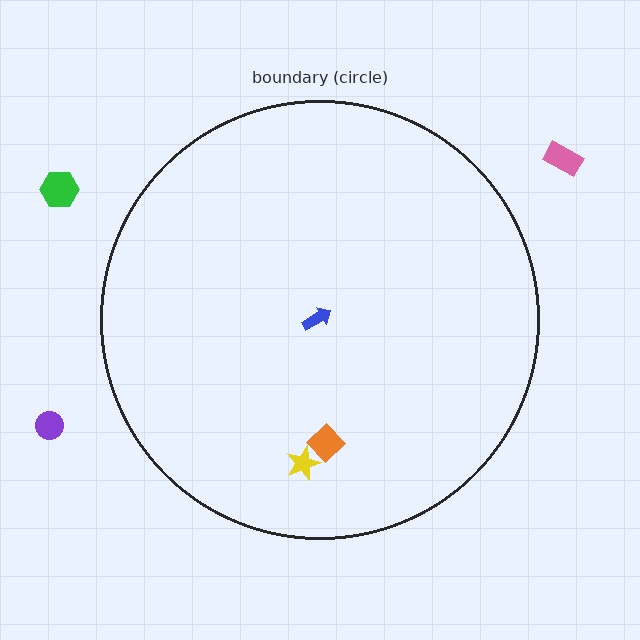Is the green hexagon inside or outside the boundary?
Outside.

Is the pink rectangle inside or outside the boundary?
Outside.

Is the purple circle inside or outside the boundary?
Outside.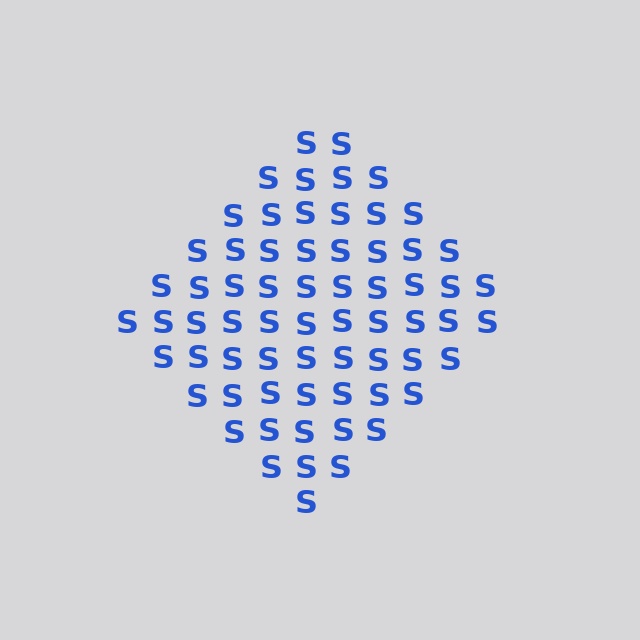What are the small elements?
The small elements are letter S's.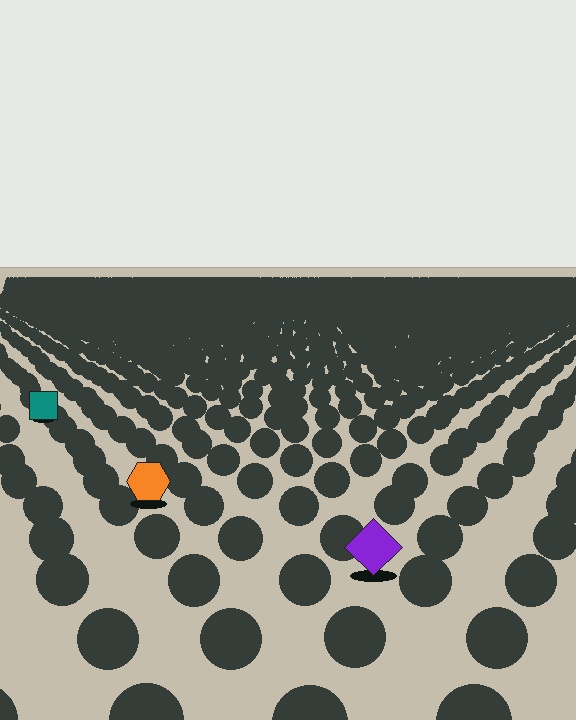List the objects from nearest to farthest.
From nearest to farthest: the purple diamond, the orange hexagon, the teal square.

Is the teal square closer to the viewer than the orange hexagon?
No. The orange hexagon is closer — you can tell from the texture gradient: the ground texture is coarser near it.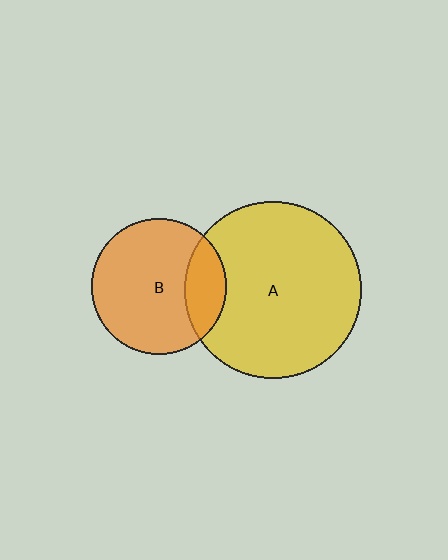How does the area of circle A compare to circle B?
Approximately 1.7 times.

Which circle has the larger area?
Circle A (yellow).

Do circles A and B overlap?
Yes.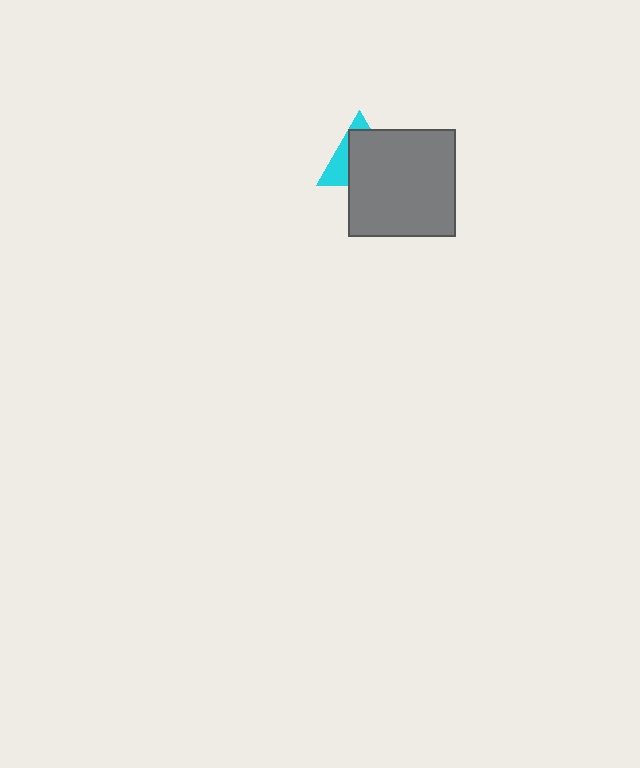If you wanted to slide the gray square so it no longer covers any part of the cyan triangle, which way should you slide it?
Slide it toward the lower-right — that is the most direct way to separate the two shapes.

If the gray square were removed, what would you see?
You would see the complete cyan triangle.